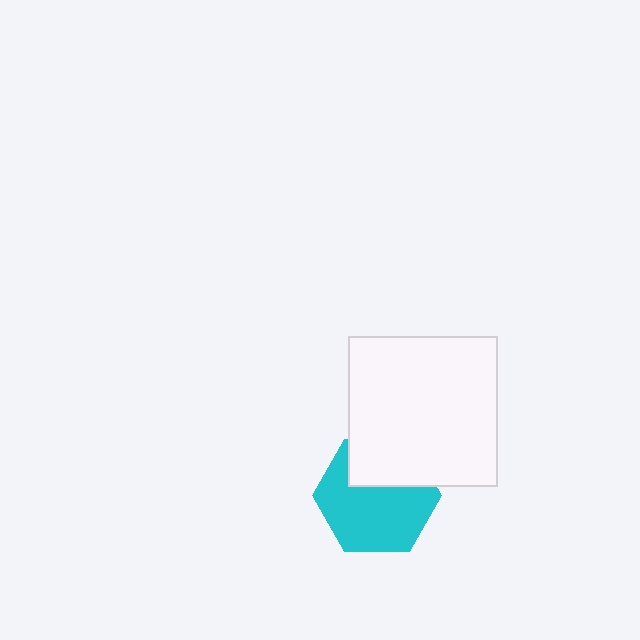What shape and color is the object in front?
The object in front is a white square.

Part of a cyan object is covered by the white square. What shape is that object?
It is a hexagon.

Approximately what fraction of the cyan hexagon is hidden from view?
Roughly 33% of the cyan hexagon is hidden behind the white square.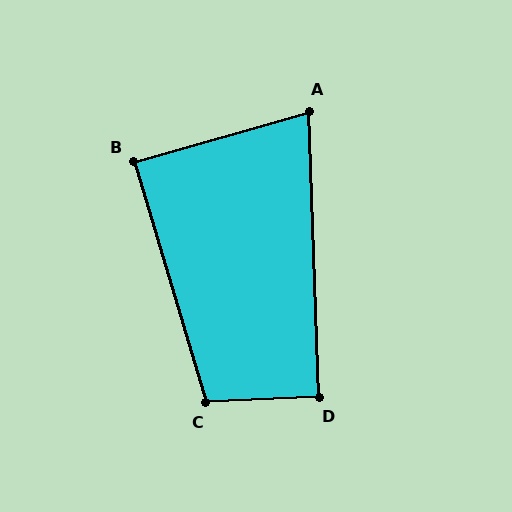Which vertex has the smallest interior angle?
A, at approximately 76 degrees.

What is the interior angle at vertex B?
Approximately 89 degrees (approximately right).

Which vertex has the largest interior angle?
C, at approximately 104 degrees.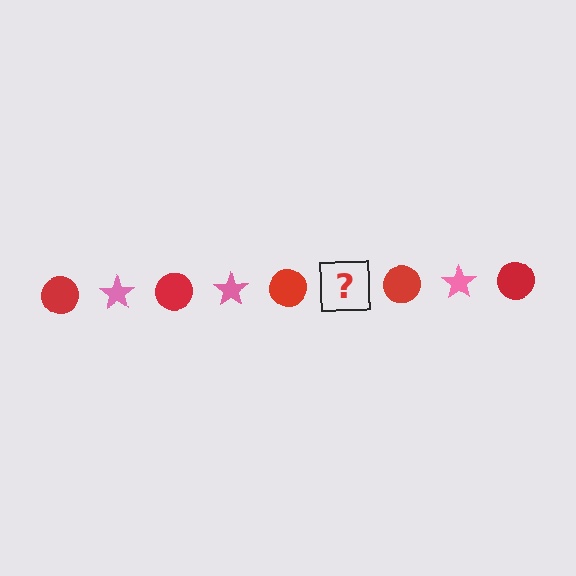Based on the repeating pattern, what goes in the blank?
The blank should be a pink star.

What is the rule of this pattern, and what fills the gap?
The rule is that the pattern alternates between red circle and pink star. The gap should be filled with a pink star.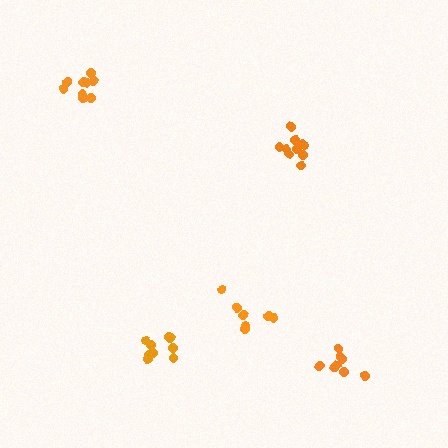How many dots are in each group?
Group 1: 11 dots, Group 2: 9 dots, Group 3: 10 dots, Group 4: 7 dots, Group 5: 8 dots (45 total).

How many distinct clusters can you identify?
There are 5 distinct clusters.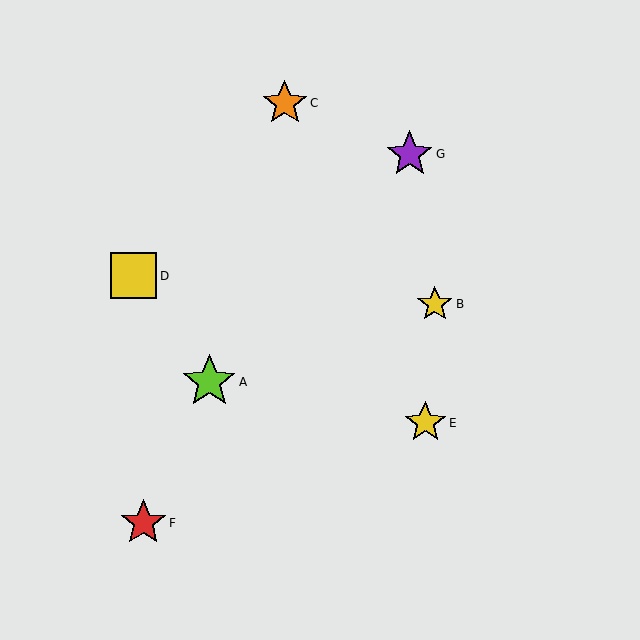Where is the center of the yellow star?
The center of the yellow star is at (425, 423).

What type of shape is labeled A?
Shape A is a lime star.